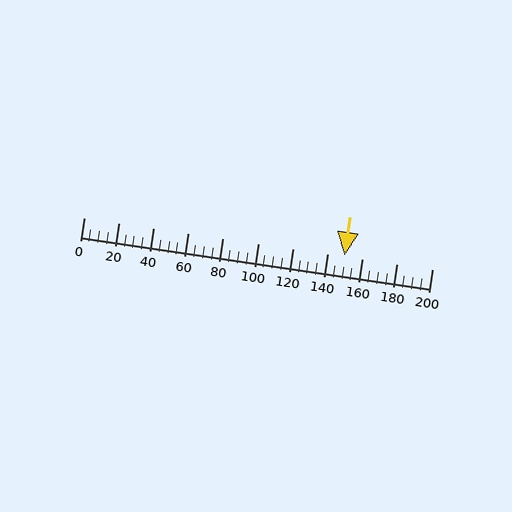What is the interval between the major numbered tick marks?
The major tick marks are spaced 20 units apart.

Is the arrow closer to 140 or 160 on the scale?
The arrow is closer to 140.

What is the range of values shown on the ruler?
The ruler shows values from 0 to 200.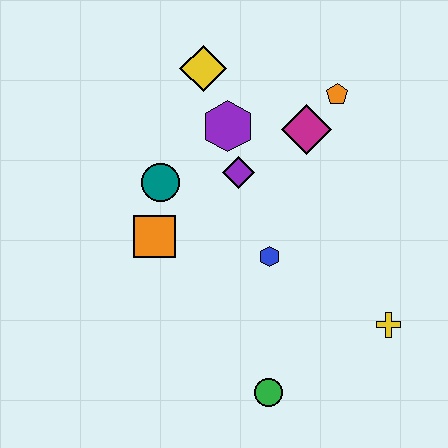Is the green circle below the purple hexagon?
Yes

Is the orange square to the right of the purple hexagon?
No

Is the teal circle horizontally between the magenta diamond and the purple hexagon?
No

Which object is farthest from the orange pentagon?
The green circle is farthest from the orange pentagon.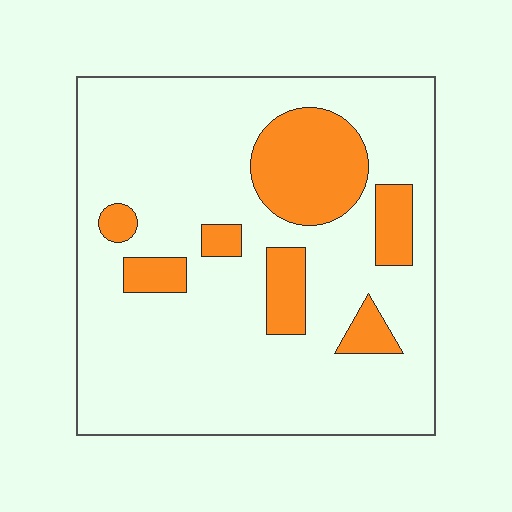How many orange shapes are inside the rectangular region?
7.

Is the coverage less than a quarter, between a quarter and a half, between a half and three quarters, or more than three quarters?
Less than a quarter.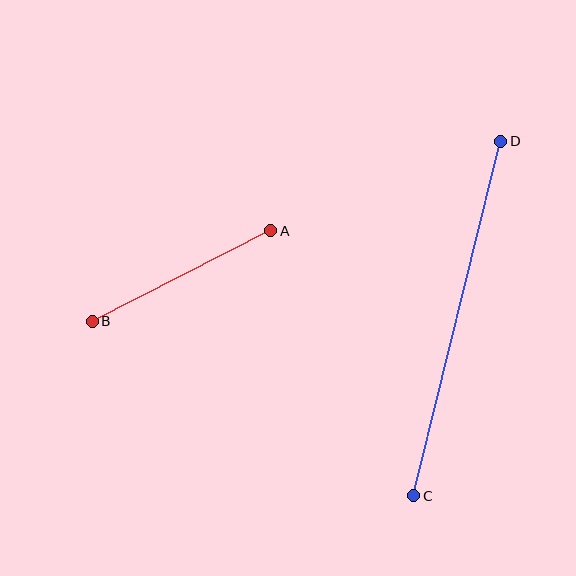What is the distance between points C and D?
The distance is approximately 365 pixels.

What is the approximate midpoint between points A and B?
The midpoint is at approximately (182, 276) pixels.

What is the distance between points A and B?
The distance is approximately 200 pixels.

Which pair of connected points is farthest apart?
Points C and D are farthest apart.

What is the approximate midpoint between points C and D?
The midpoint is at approximately (457, 318) pixels.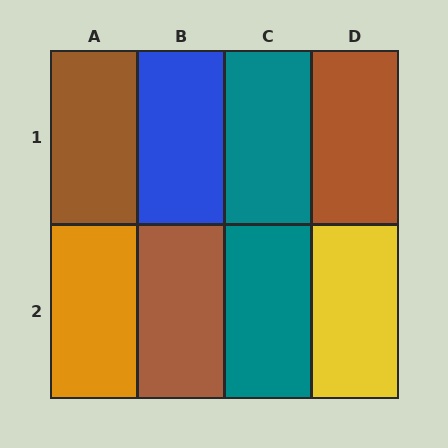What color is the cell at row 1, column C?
Teal.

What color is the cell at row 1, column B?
Blue.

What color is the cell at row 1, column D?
Brown.